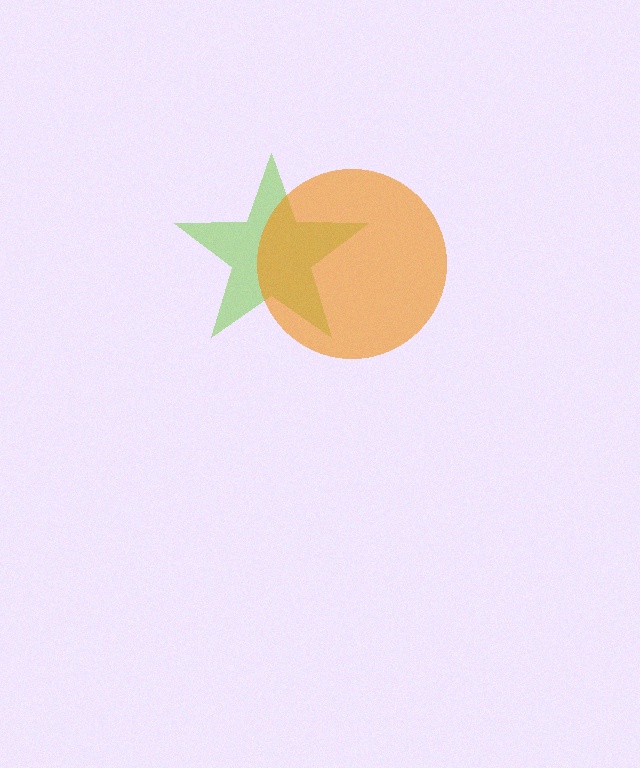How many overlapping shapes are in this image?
There are 2 overlapping shapes in the image.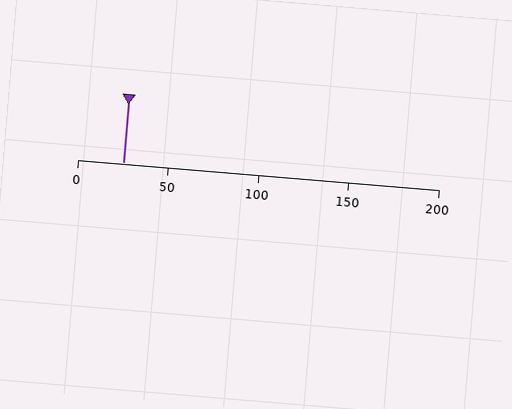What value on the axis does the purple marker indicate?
The marker indicates approximately 25.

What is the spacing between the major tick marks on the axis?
The major ticks are spaced 50 apart.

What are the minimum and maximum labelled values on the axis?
The axis runs from 0 to 200.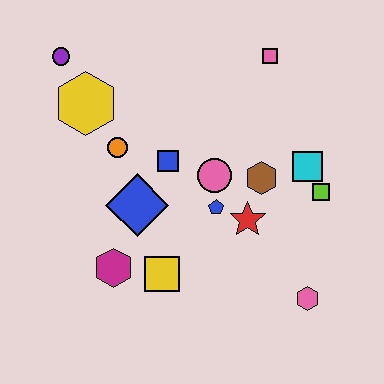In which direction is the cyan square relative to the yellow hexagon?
The cyan square is to the right of the yellow hexagon.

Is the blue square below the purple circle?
Yes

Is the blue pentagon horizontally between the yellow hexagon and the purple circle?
No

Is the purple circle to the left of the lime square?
Yes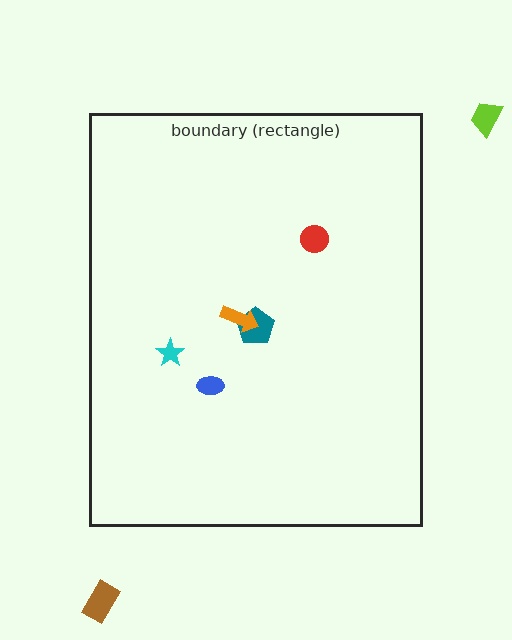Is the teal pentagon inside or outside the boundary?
Inside.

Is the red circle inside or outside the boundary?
Inside.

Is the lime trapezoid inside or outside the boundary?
Outside.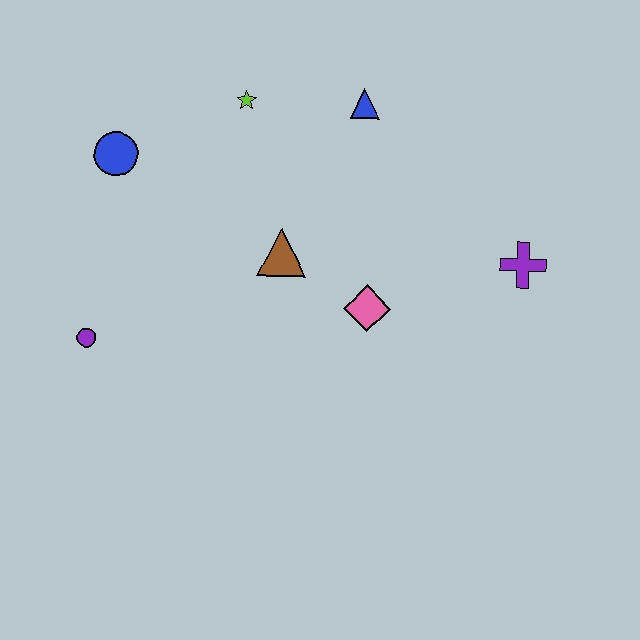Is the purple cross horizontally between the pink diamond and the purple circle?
No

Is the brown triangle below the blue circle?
Yes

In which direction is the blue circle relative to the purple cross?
The blue circle is to the left of the purple cross.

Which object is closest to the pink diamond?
The brown triangle is closest to the pink diamond.